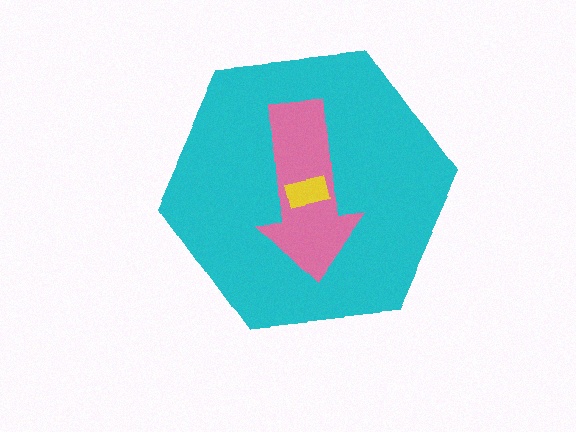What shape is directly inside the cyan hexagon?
The pink arrow.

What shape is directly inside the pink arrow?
The yellow rectangle.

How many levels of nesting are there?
3.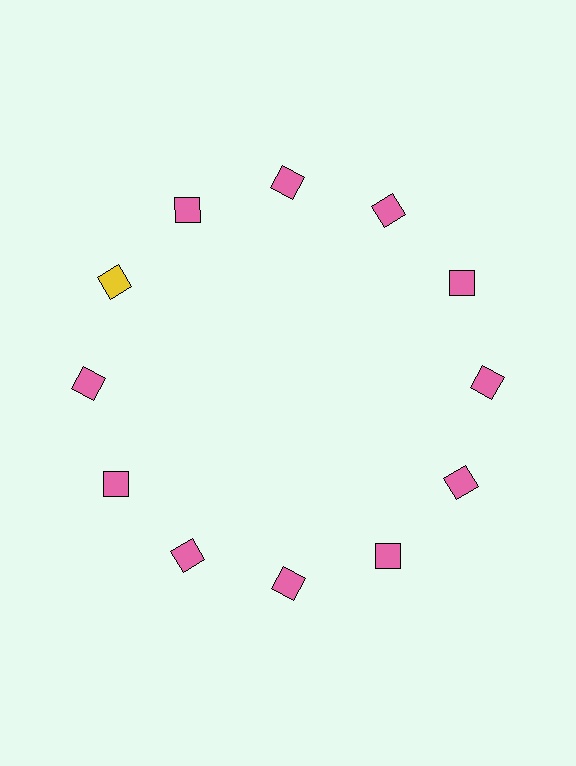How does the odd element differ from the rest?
It has a different color: yellow instead of pink.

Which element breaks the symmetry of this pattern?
The yellow square at roughly the 10 o'clock position breaks the symmetry. All other shapes are pink squares.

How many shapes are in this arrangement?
There are 12 shapes arranged in a ring pattern.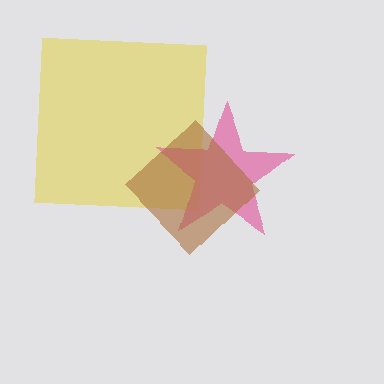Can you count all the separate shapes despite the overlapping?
Yes, there are 3 separate shapes.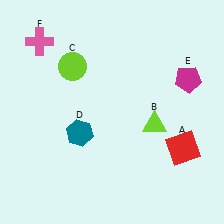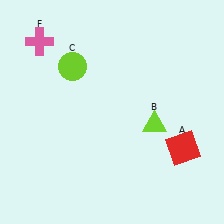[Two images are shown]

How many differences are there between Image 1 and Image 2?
There are 2 differences between the two images.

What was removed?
The magenta pentagon (E), the teal hexagon (D) were removed in Image 2.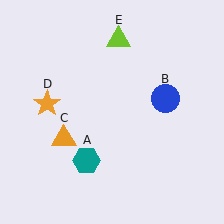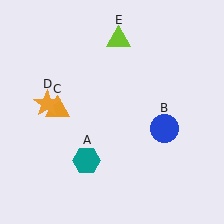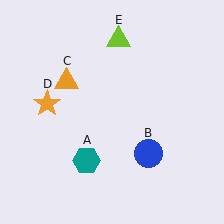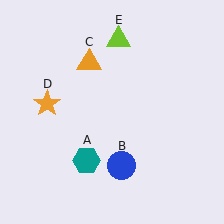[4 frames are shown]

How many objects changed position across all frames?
2 objects changed position: blue circle (object B), orange triangle (object C).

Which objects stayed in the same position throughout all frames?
Teal hexagon (object A) and orange star (object D) and lime triangle (object E) remained stationary.